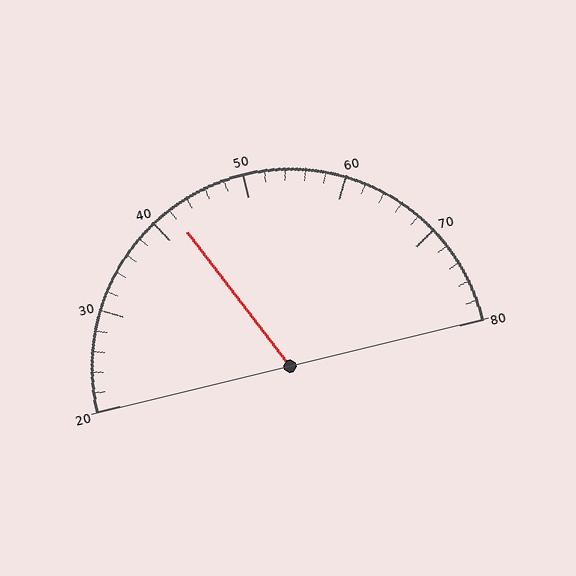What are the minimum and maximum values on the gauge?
The gauge ranges from 20 to 80.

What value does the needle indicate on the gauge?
The needle indicates approximately 42.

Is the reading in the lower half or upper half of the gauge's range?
The reading is in the lower half of the range (20 to 80).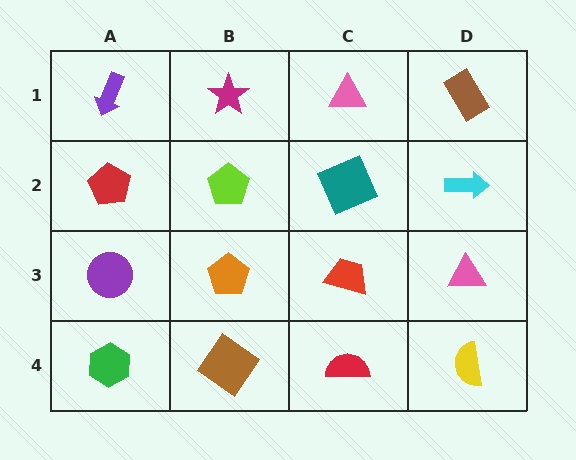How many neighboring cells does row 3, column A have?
3.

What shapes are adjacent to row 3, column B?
A lime pentagon (row 2, column B), a brown diamond (row 4, column B), a purple circle (row 3, column A), a red trapezoid (row 3, column C).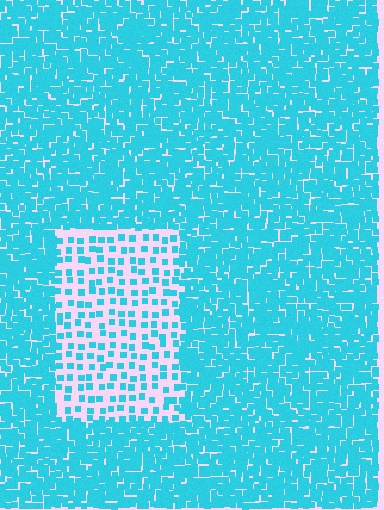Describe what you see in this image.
The image contains small cyan elements arranged at two different densities. A rectangle-shaped region is visible where the elements are less densely packed than the surrounding area.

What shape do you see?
I see a rectangle.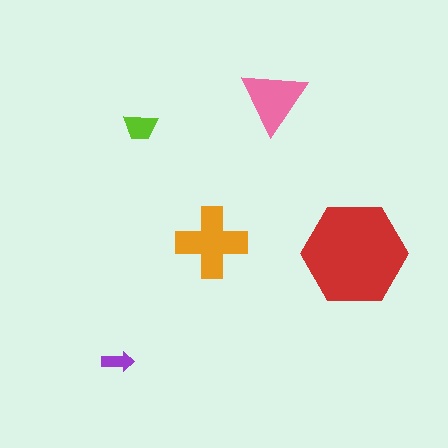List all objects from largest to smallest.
The red hexagon, the orange cross, the pink triangle, the lime trapezoid, the purple arrow.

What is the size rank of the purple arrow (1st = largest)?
5th.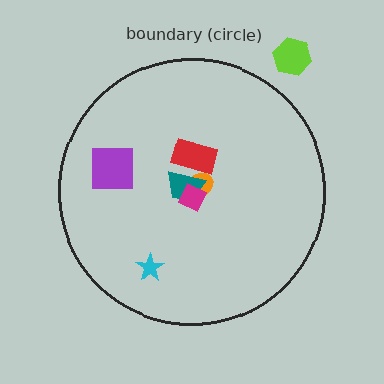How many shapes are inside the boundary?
6 inside, 1 outside.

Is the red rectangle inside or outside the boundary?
Inside.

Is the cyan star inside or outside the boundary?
Inside.